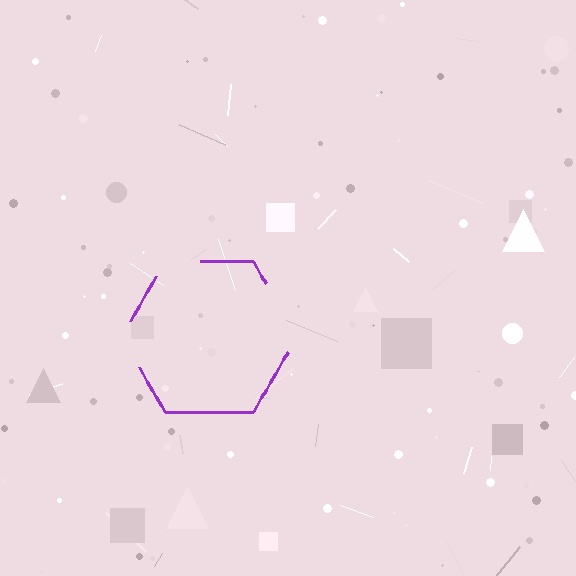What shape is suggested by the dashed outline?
The dashed outline suggests a hexagon.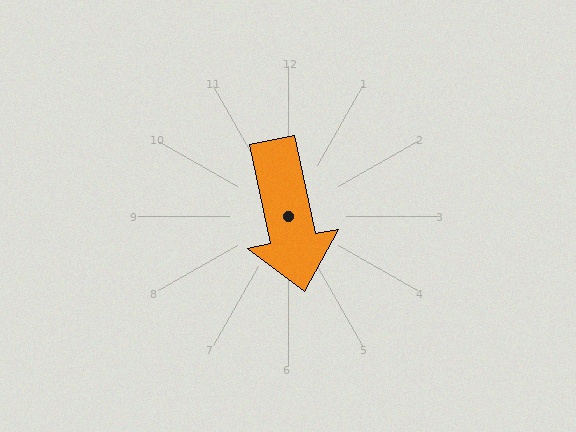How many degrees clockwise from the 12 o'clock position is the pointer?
Approximately 168 degrees.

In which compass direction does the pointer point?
South.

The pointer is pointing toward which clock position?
Roughly 6 o'clock.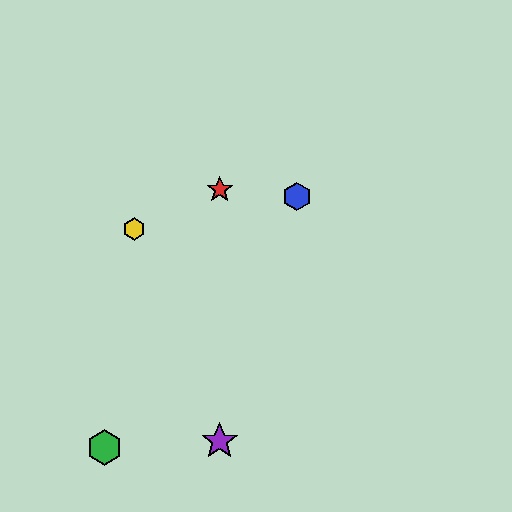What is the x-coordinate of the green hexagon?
The green hexagon is at x≈104.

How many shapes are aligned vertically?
2 shapes (the red star, the purple star) are aligned vertically.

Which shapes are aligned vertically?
The red star, the purple star are aligned vertically.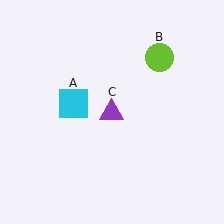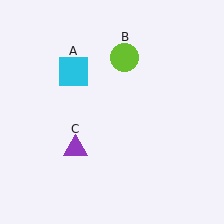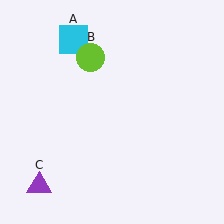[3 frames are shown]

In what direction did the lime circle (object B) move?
The lime circle (object B) moved left.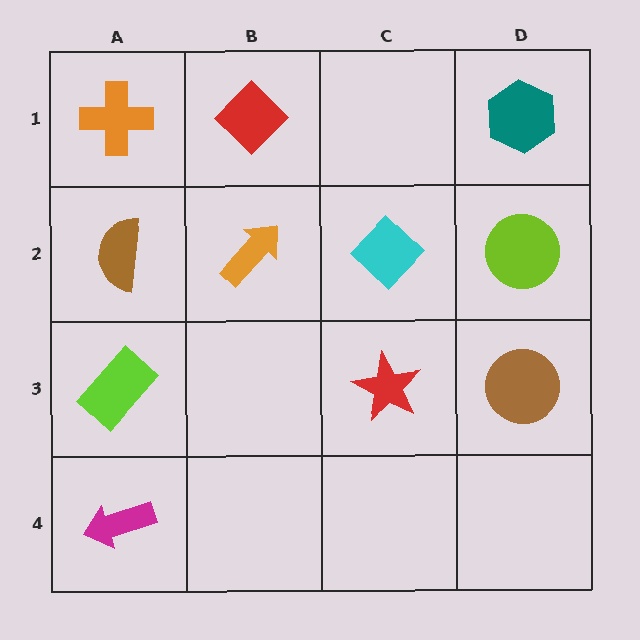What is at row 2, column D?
A lime circle.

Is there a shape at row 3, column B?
No, that cell is empty.